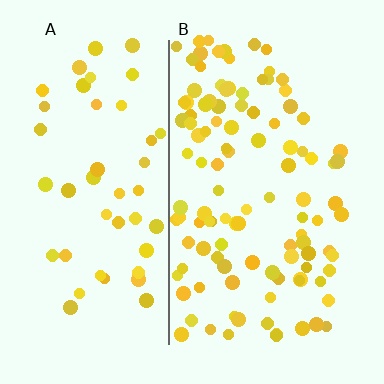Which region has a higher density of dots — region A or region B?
B (the right).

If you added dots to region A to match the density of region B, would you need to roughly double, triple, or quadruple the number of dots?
Approximately double.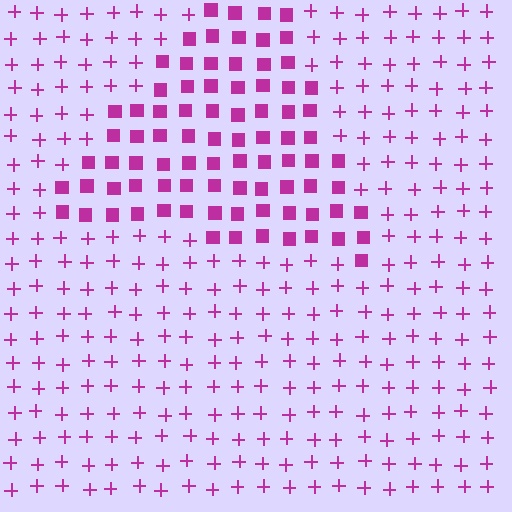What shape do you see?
I see a triangle.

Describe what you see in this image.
The image is filled with small magenta elements arranged in a uniform grid. A triangle-shaped region contains squares, while the surrounding area contains plus signs. The boundary is defined purely by the change in element shape.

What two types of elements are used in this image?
The image uses squares inside the triangle region and plus signs outside it.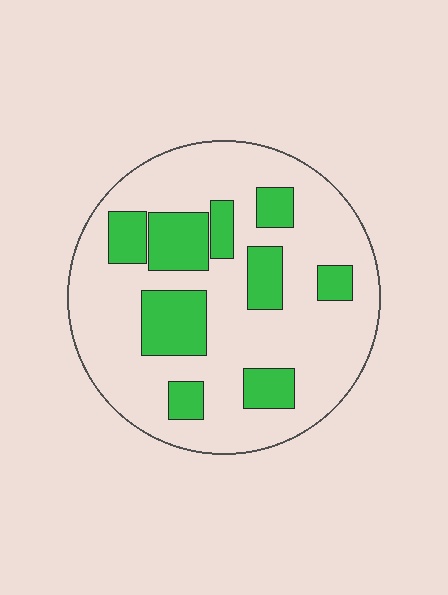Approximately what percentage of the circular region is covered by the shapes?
Approximately 25%.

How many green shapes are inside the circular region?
9.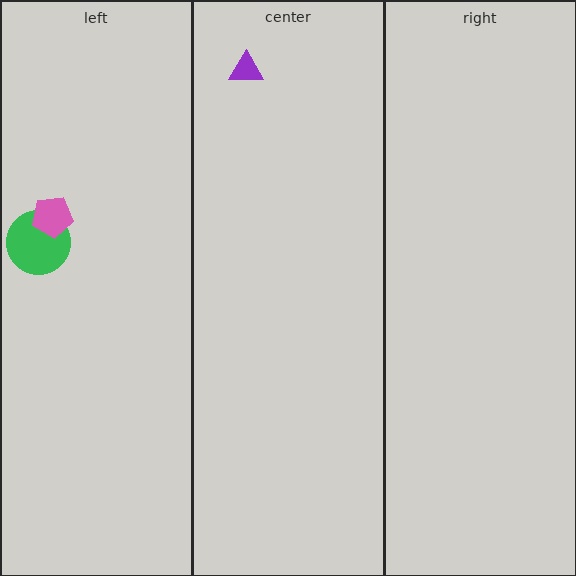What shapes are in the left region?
The green circle, the pink pentagon.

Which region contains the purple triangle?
The center region.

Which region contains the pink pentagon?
The left region.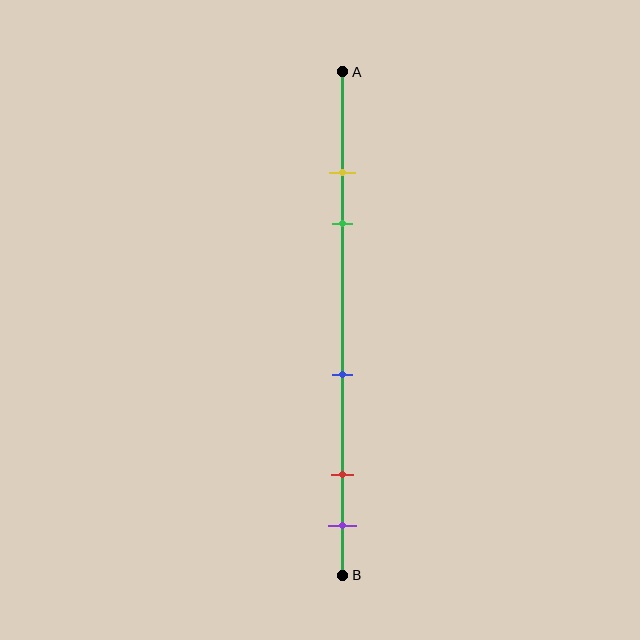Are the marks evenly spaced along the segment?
No, the marks are not evenly spaced.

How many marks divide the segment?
There are 5 marks dividing the segment.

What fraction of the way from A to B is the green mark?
The green mark is approximately 30% (0.3) of the way from A to B.